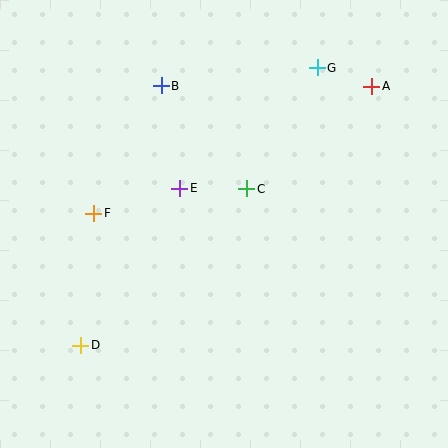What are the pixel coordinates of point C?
Point C is at (247, 189).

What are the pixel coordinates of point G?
Point G is at (317, 68).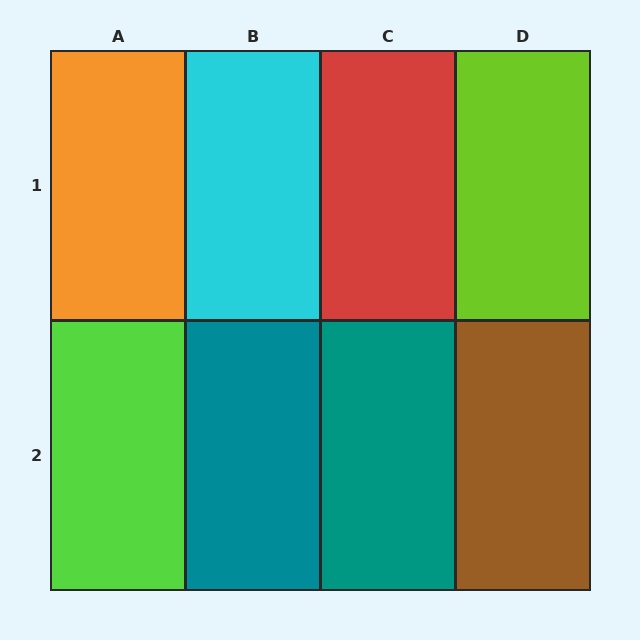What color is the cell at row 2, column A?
Lime.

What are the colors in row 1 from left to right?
Orange, cyan, red, lime.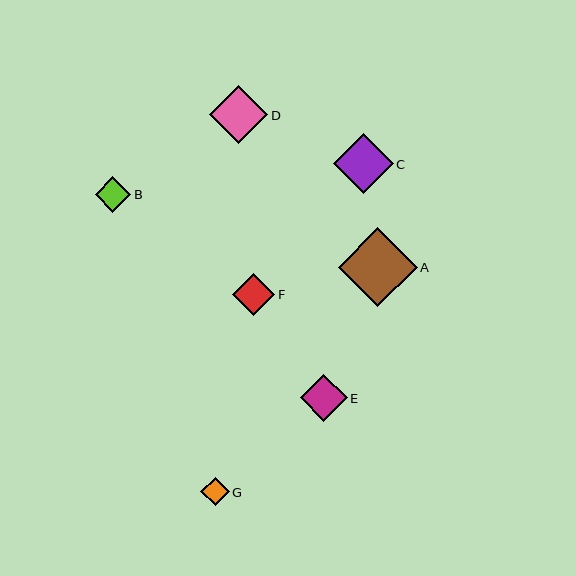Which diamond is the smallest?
Diamond G is the smallest with a size of approximately 29 pixels.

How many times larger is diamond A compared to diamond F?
Diamond A is approximately 1.9 times the size of diamond F.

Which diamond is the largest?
Diamond A is the largest with a size of approximately 79 pixels.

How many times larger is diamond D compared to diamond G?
Diamond D is approximately 2.0 times the size of diamond G.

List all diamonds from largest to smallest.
From largest to smallest: A, C, D, E, F, B, G.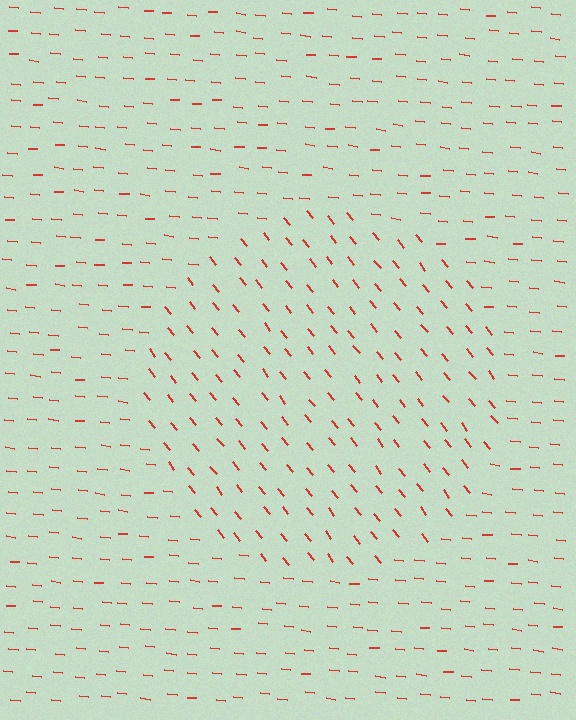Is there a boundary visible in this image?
Yes, there is a texture boundary formed by a change in line orientation.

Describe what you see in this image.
The image is filled with small red line segments. A circle region in the image has lines oriented differently from the surrounding lines, creating a visible texture boundary.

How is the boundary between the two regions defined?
The boundary is defined purely by a change in line orientation (approximately 45 degrees difference). All lines are the same color and thickness.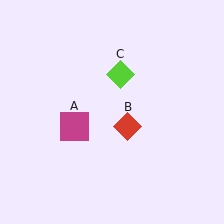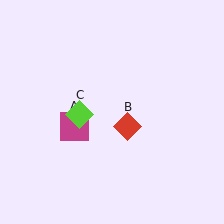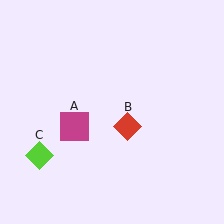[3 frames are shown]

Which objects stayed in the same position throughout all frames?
Magenta square (object A) and red diamond (object B) remained stationary.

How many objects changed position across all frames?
1 object changed position: lime diamond (object C).